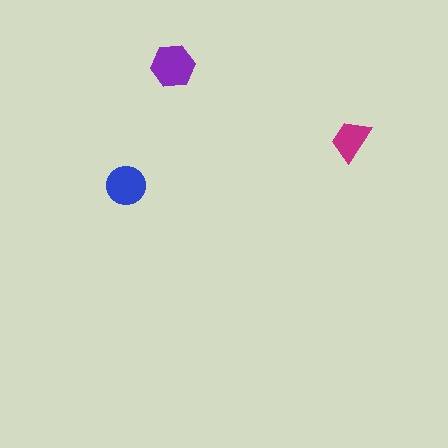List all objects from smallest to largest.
The magenta trapezoid, the blue circle, the purple hexagon.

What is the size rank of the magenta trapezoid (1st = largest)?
3rd.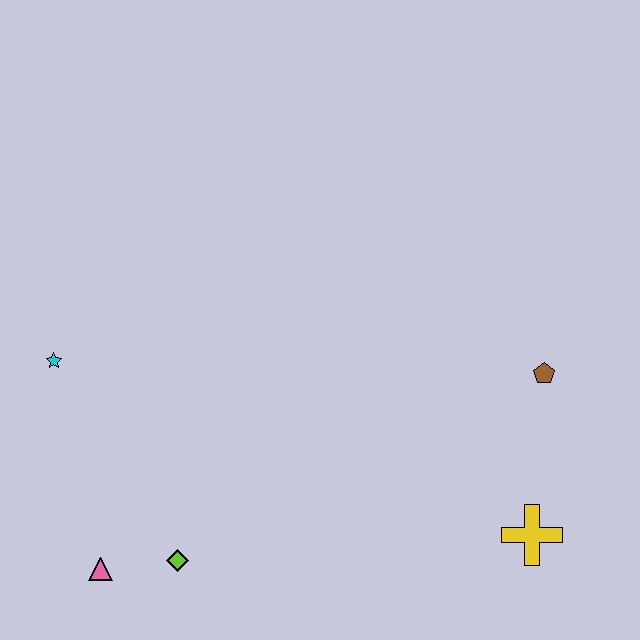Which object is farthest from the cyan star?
The yellow cross is farthest from the cyan star.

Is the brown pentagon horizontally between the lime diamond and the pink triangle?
No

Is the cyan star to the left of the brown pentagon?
Yes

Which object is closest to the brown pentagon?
The yellow cross is closest to the brown pentagon.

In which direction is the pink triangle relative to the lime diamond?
The pink triangle is to the left of the lime diamond.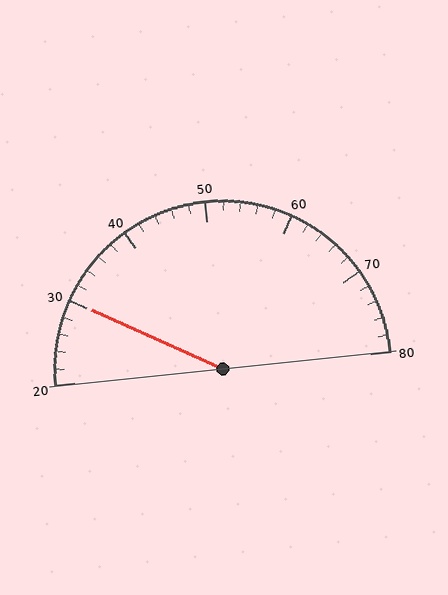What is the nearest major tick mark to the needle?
The nearest major tick mark is 30.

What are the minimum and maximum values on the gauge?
The gauge ranges from 20 to 80.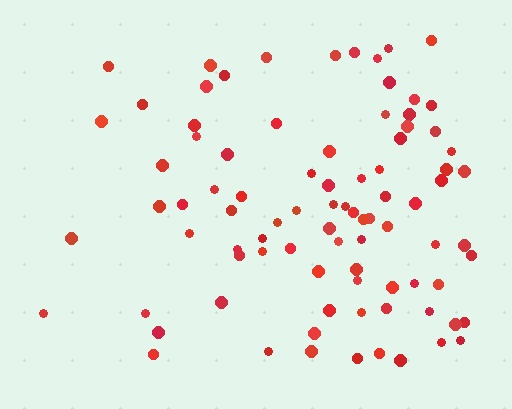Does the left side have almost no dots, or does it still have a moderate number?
Still a moderate number, just noticeably fewer than the right.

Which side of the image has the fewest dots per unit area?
The left.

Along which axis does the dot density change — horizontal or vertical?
Horizontal.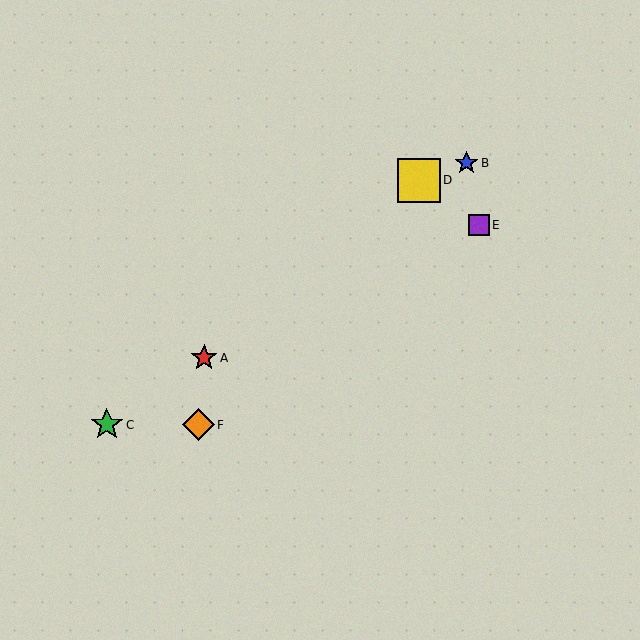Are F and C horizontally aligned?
Yes, both are at y≈425.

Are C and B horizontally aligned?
No, C is at y≈425 and B is at y≈163.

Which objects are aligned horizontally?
Objects C, F are aligned horizontally.